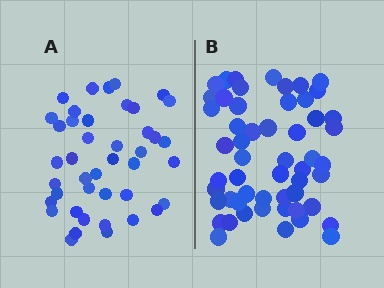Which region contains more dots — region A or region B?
Region B (the right region) has more dots.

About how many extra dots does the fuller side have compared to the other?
Region B has roughly 12 or so more dots than region A.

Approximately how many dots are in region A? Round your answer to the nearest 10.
About 40 dots. (The exact count is 42, which rounds to 40.)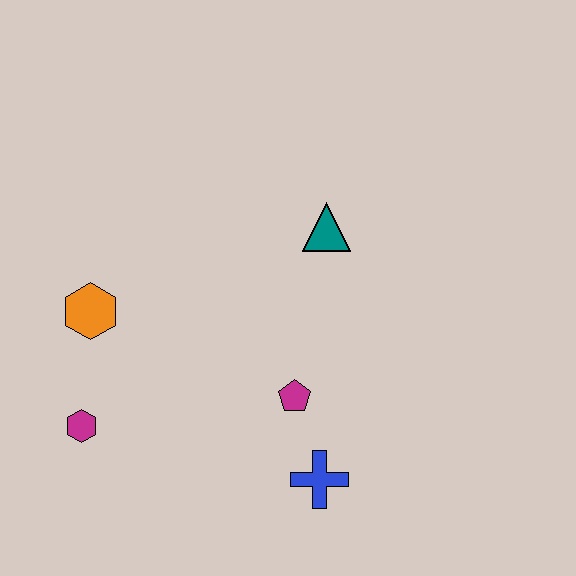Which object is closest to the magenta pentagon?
The blue cross is closest to the magenta pentagon.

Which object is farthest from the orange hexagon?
The blue cross is farthest from the orange hexagon.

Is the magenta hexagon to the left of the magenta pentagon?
Yes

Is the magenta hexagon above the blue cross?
Yes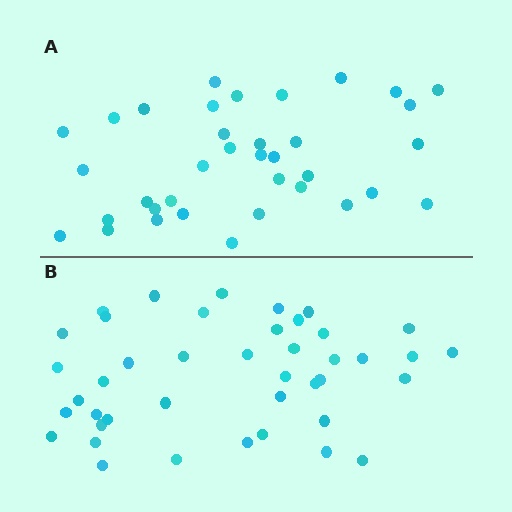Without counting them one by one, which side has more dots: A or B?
Region B (the bottom region) has more dots.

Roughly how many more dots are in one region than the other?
Region B has about 6 more dots than region A.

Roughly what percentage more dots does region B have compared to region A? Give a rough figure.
About 15% more.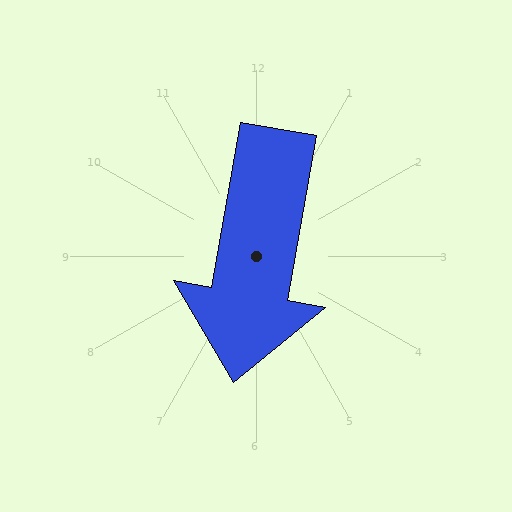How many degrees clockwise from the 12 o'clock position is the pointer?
Approximately 190 degrees.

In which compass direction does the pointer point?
South.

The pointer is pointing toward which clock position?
Roughly 6 o'clock.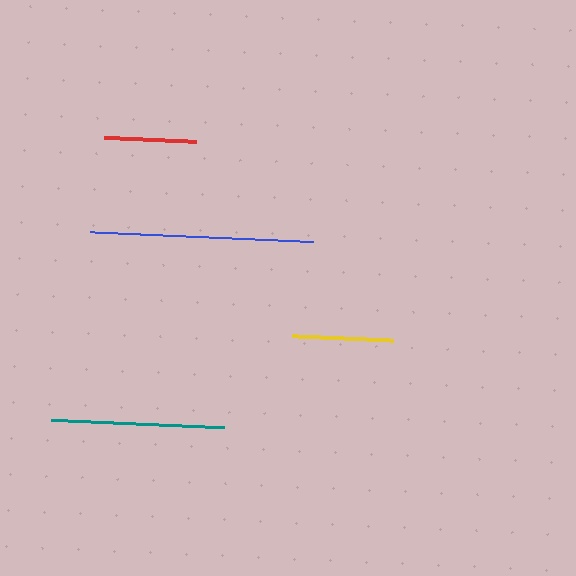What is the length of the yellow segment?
The yellow segment is approximately 101 pixels long.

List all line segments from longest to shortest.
From longest to shortest: blue, teal, yellow, red.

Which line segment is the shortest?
The red line is the shortest at approximately 92 pixels.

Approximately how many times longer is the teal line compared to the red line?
The teal line is approximately 1.9 times the length of the red line.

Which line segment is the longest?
The blue line is the longest at approximately 222 pixels.